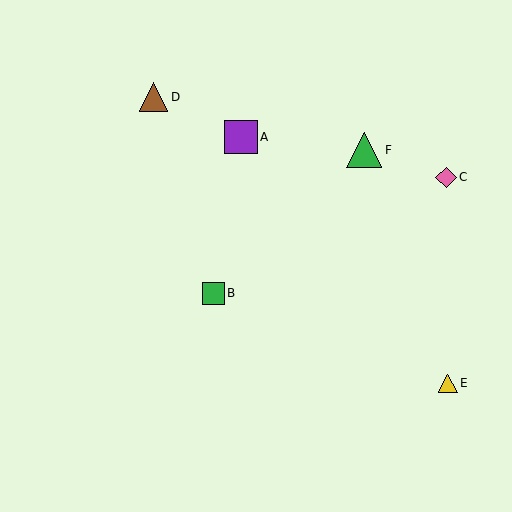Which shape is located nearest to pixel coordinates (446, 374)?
The yellow triangle (labeled E) at (448, 383) is nearest to that location.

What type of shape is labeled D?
Shape D is a brown triangle.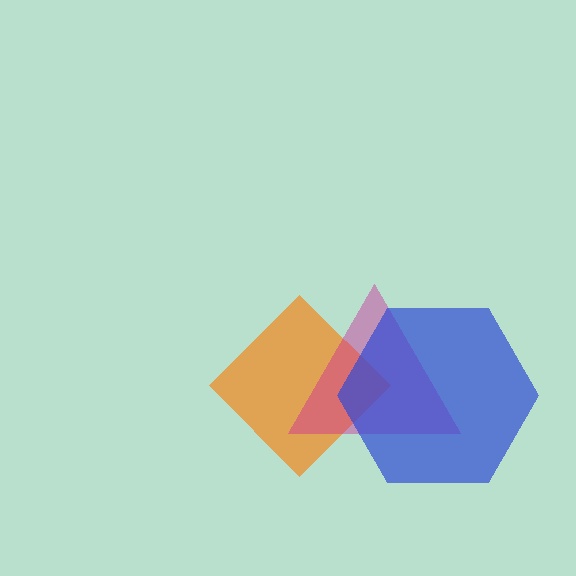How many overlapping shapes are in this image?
There are 3 overlapping shapes in the image.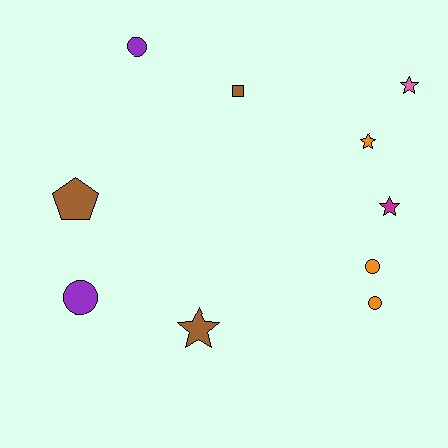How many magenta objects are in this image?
There is 1 magenta object.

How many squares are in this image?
There is 1 square.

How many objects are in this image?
There are 10 objects.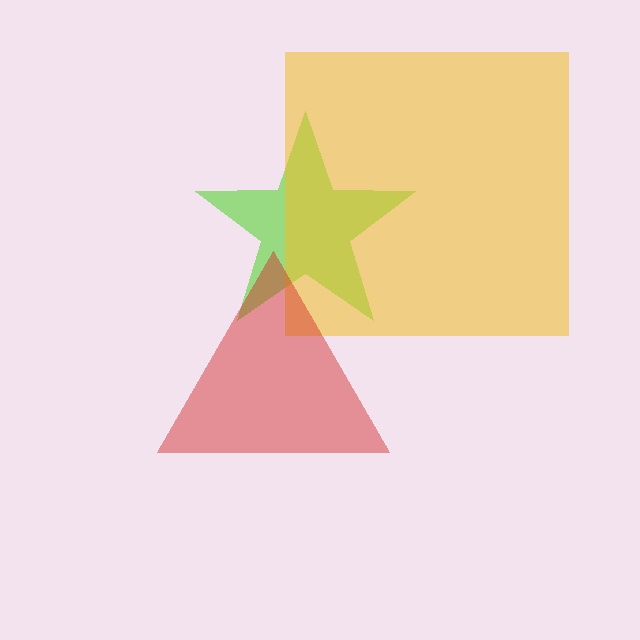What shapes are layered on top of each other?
The layered shapes are: a lime star, a yellow square, a red triangle.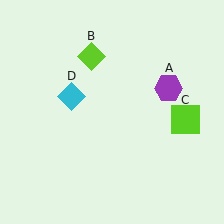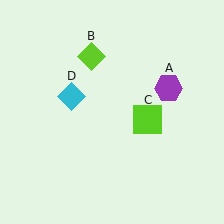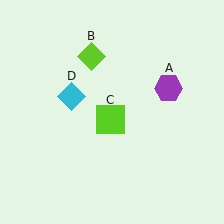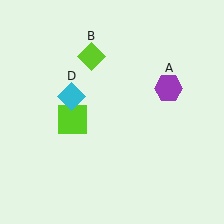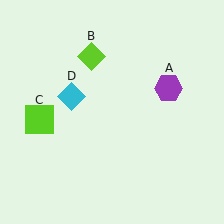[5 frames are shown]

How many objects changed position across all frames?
1 object changed position: lime square (object C).